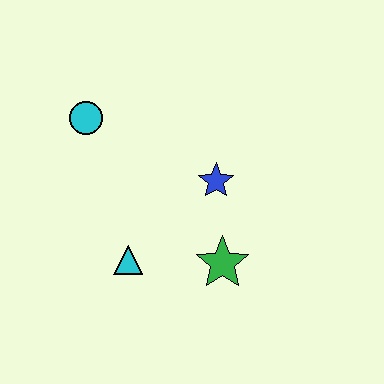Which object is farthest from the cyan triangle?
The cyan circle is farthest from the cyan triangle.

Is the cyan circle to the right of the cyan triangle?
No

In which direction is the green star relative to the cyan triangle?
The green star is to the right of the cyan triangle.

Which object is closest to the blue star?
The green star is closest to the blue star.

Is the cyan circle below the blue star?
No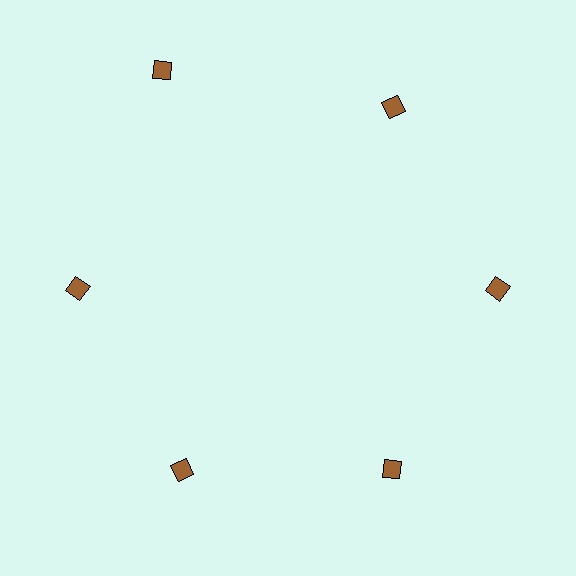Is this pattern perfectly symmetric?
No. The 6 brown diamonds are arranged in a ring, but one element near the 11 o'clock position is pushed outward from the center, breaking the 6-fold rotational symmetry.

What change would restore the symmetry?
The symmetry would be restored by moving it inward, back onto the ring so that all 6 diamonds sit at equal angles and equal distance from the center.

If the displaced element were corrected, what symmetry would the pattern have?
It would have 6-fold rotational symmetry — the pattern would map onto itself every 60 degrees.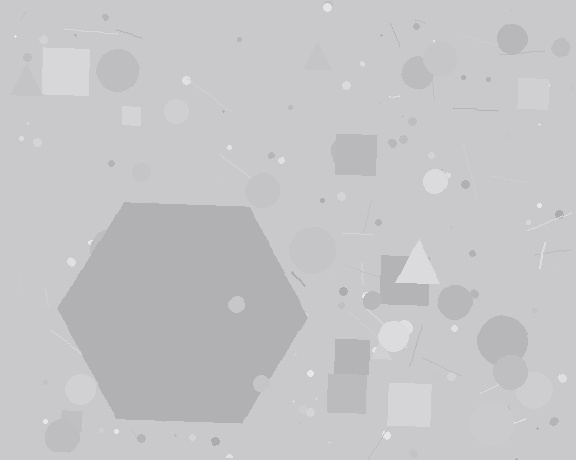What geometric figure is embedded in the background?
A hexagon is embedded in the background.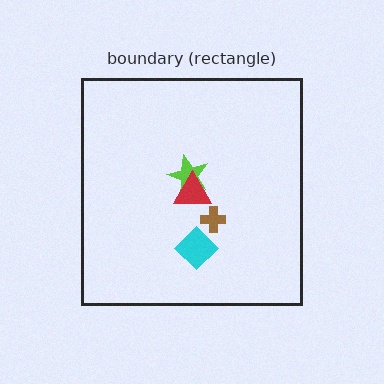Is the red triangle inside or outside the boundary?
Inside.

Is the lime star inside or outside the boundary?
Inside.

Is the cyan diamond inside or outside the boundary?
Inside.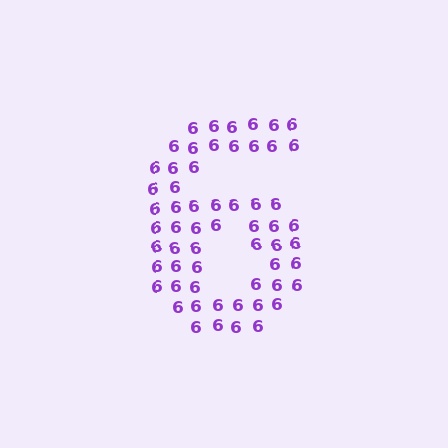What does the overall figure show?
The overall figure shows the digit 6.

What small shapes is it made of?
It is made of small digit 6's.